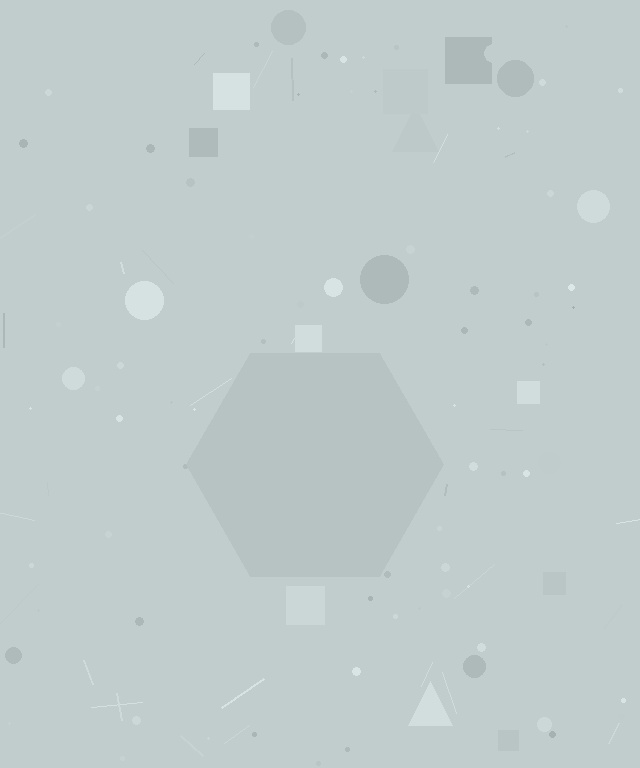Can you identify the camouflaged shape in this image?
The camouflaged shape is a hexagon.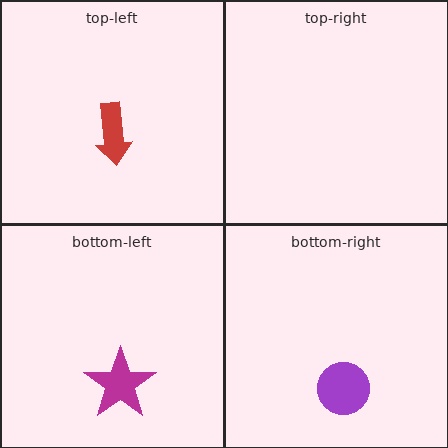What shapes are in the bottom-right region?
The purple circle.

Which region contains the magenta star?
The bottom-left region.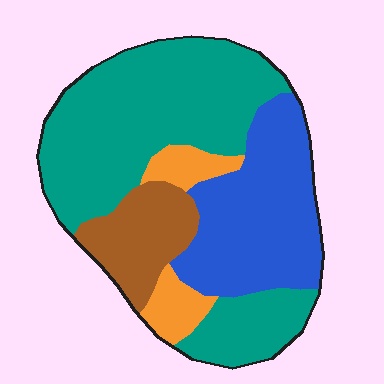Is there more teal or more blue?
Teal.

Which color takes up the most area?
Teal, at roughly 50%.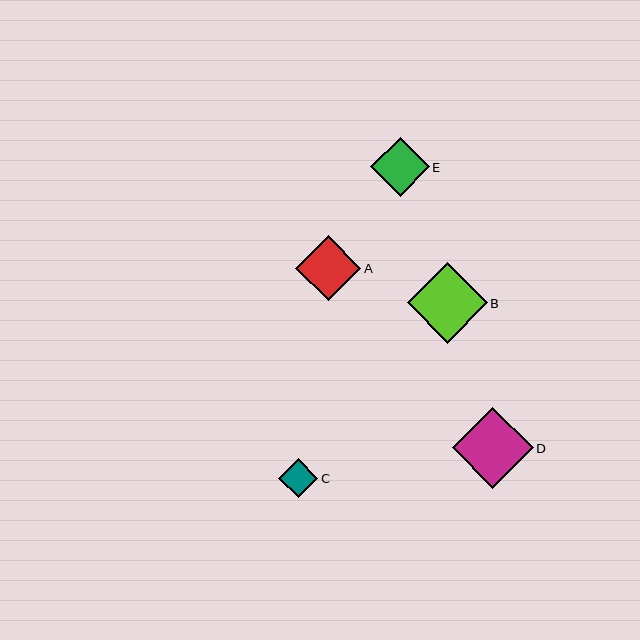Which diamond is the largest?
Diamond D is the largest with a size of approximately 81 pixels.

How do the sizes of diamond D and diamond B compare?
Diamond D and diamond B are approximately the same size.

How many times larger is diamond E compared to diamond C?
Diamond E is approximately 1.5 times the size of diamond C.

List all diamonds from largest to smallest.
From largest to smallest: D, B, A, E, C.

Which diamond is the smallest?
Diamond C is the smallest with a size of approximately 39 pixels.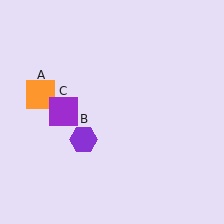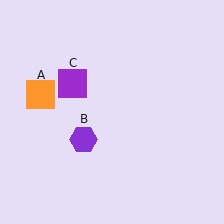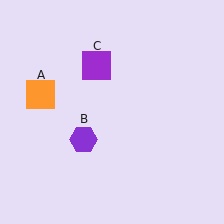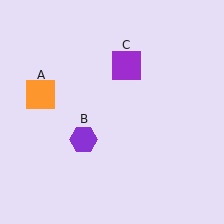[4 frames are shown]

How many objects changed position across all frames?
1 object changed position: purple square (object C).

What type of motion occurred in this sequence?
The purple square (object C) rotated clockwise around the center of the scene.